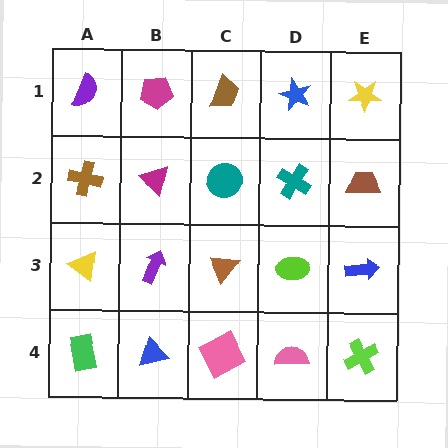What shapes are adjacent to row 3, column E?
A brown trapezoid (row 2, column E), a lime cross (row 4, column E), a lime ellipse (row 3, column D).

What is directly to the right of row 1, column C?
A blue star.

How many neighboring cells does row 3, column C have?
4.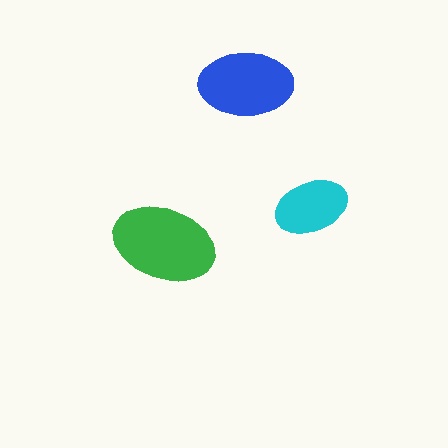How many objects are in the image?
There are 3 objects in the image.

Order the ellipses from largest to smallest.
the green one, the blue one, the cyan one.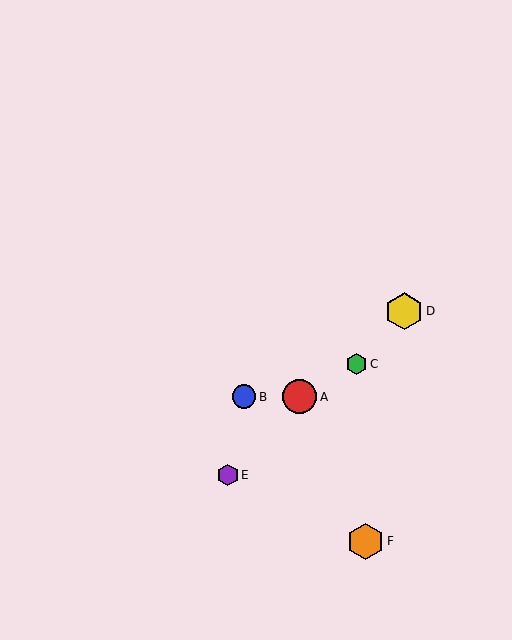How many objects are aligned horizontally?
2 objects (A, B) are aligned horizontally.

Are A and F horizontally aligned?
No, A is at y≈397 and F is at y≈541.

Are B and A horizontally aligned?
Yes, both are at y≈397.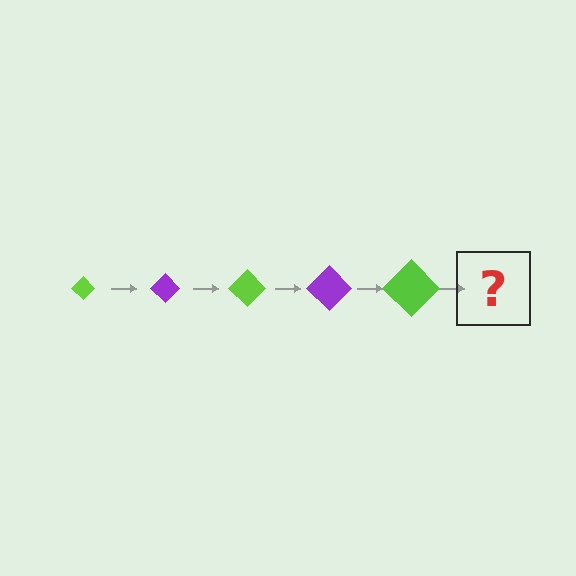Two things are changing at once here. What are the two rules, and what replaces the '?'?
The two rules are that the diamond grows larger each step and the color cycles through lime and purple. The '?' should be a purple diamond, larger than the previous one.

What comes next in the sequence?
The next element should be a purple diamond, larger than the previous one.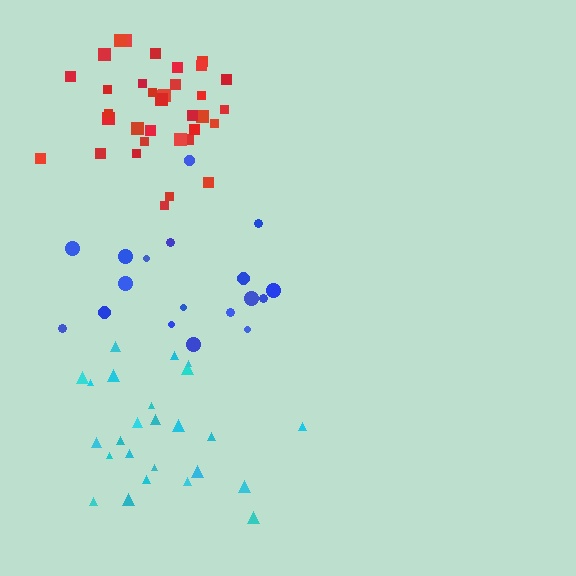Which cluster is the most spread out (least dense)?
Blue.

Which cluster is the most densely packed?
Red.